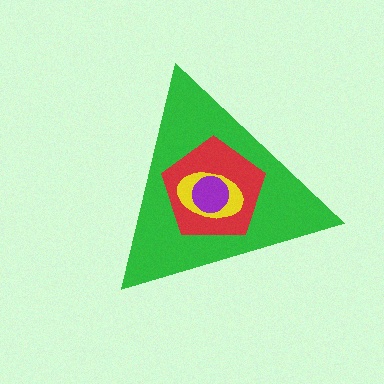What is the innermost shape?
The purple circle.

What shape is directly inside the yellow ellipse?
The purple circle.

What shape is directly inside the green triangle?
The red pentagon.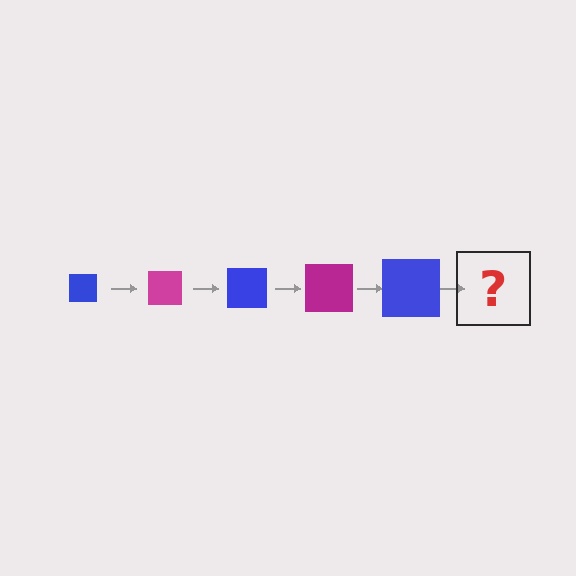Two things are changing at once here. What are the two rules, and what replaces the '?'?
The two rules are that the square grows larger each step and the color cycles through blue and magenta. The '?' should be a magenta square, larger than the previous one.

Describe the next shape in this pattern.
It should be a magenta square, larger than the previous one.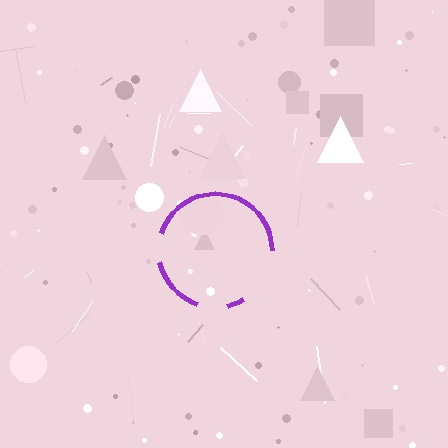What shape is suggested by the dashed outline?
The dashed outline suggests a circle.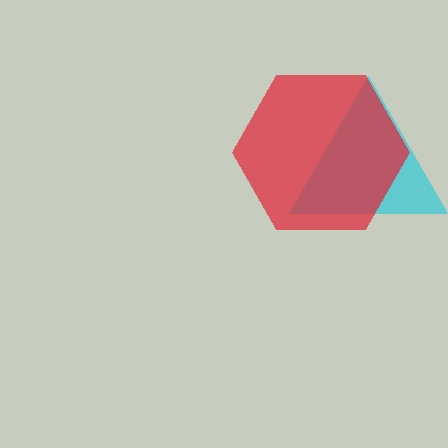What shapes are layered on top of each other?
The layered shapes are: a cyan triangle, a red hexagon.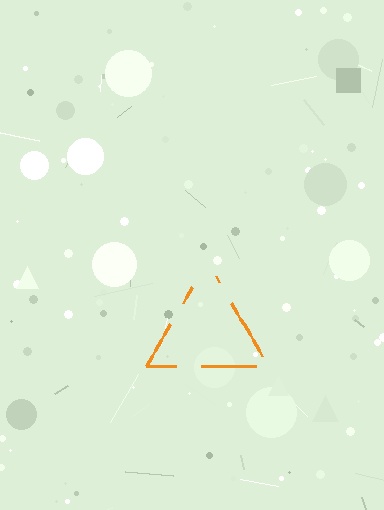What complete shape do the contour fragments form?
The contour fragments form a triangle.